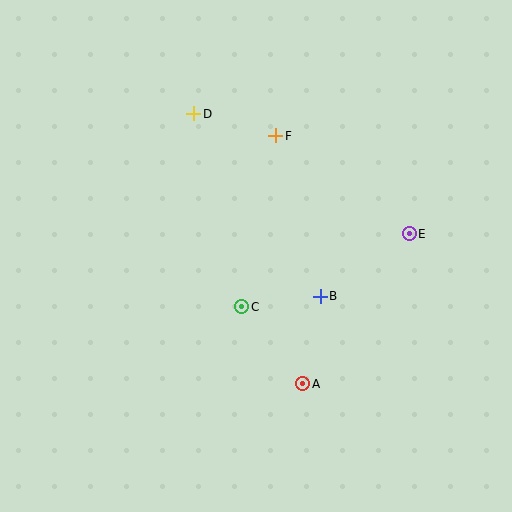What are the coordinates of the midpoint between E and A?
The midpoint between E and A is at (356, 309).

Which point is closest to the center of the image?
Point C at (242, 307) is closest to the center.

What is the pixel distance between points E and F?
The distance between E and F is 165 pixels.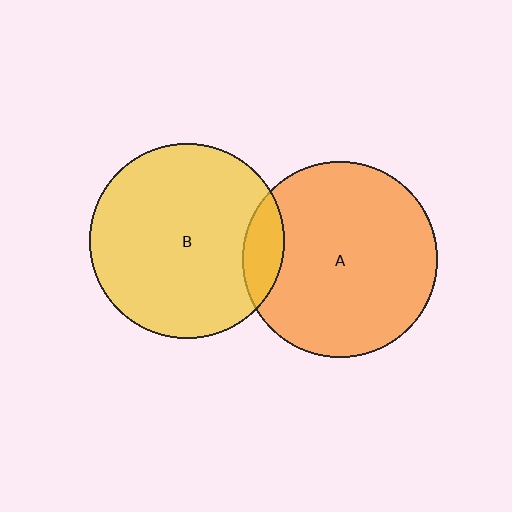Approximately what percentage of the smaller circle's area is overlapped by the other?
Approximately 10%.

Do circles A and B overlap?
Yes.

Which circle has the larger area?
Circle A (orange).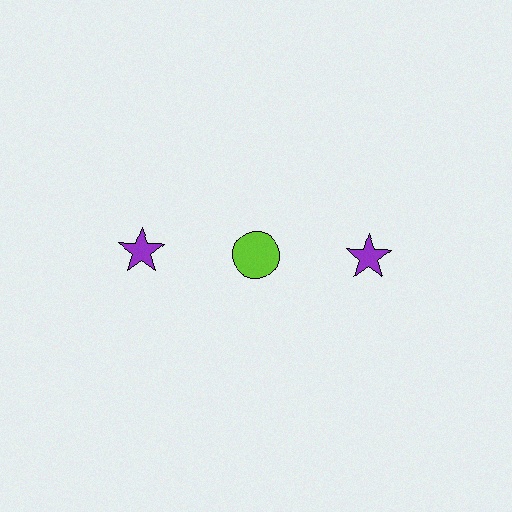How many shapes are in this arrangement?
There are 3 shapes arranged in a grid pattern.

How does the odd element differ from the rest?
It differs in both color (lime instead of purple) and shape (circle instead of star).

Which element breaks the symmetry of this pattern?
The lime circle in the top row, second from left column breaks the symmetry. All other shapes are purple stars.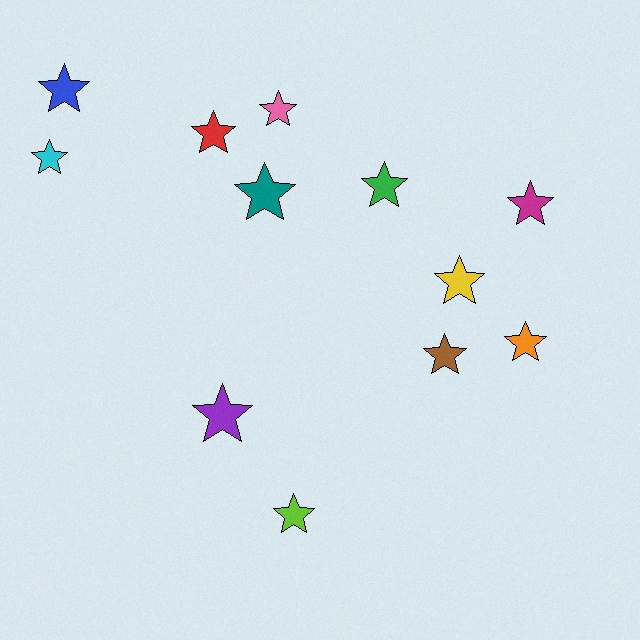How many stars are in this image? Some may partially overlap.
There are 12 stars.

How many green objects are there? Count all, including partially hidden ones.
There is 1 green object.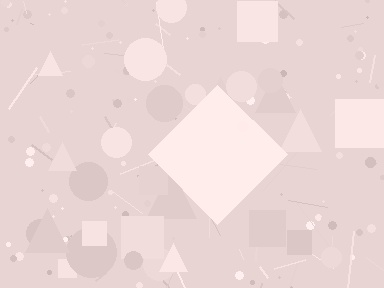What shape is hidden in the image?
A diamond is hidden in the image.